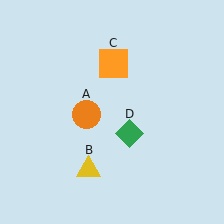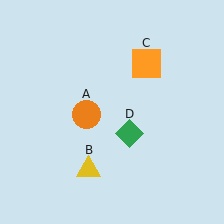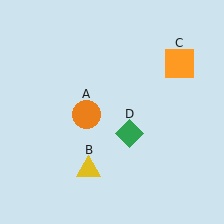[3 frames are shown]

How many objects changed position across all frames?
1 object changed position: orange square (object C).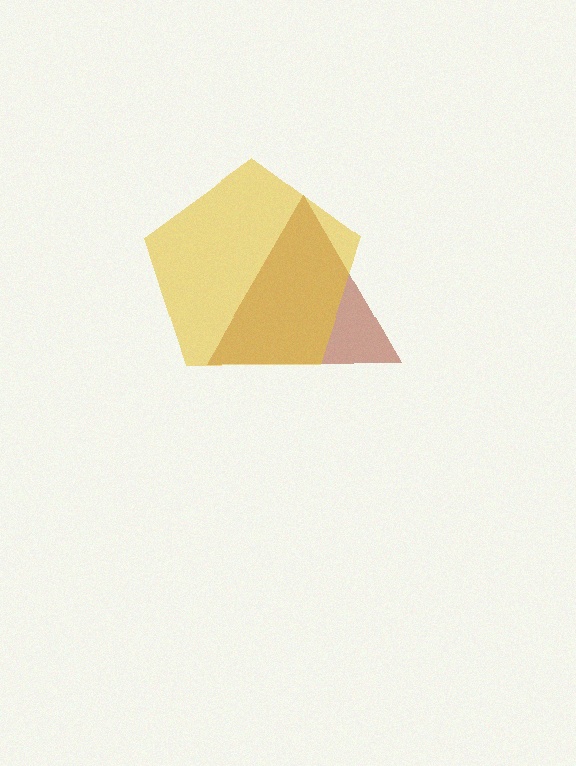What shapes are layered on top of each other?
The layered shapes are: a brown triangle, a yellow pentagon.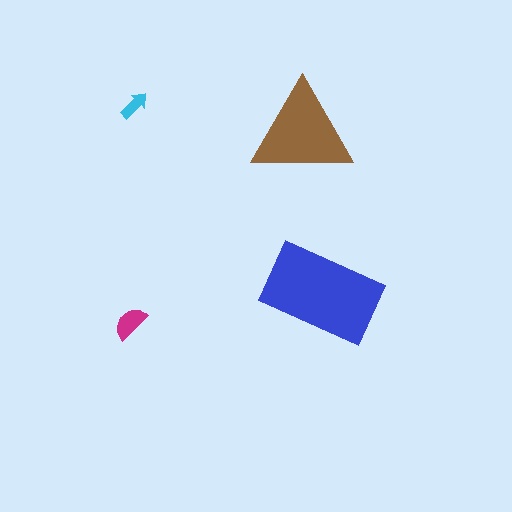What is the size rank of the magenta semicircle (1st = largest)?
3rd.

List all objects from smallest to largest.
The cyan arrow, the magenta semicircle, the brown triangle, the blue rectangle.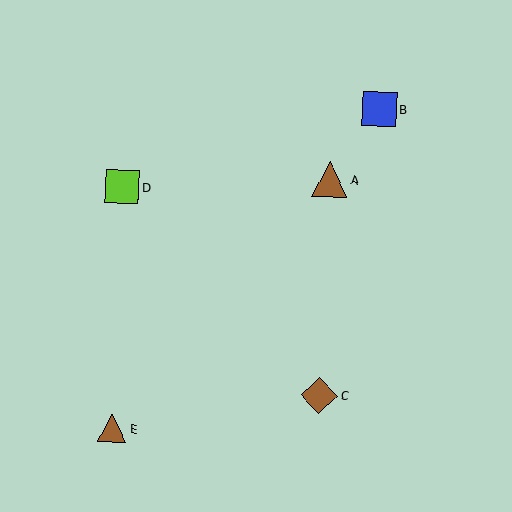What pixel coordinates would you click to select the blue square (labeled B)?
Click at (379, 109) to select the blue square B.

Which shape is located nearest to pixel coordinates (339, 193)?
The brown triangle (labeled A) at (330, 179) is nearest to that location.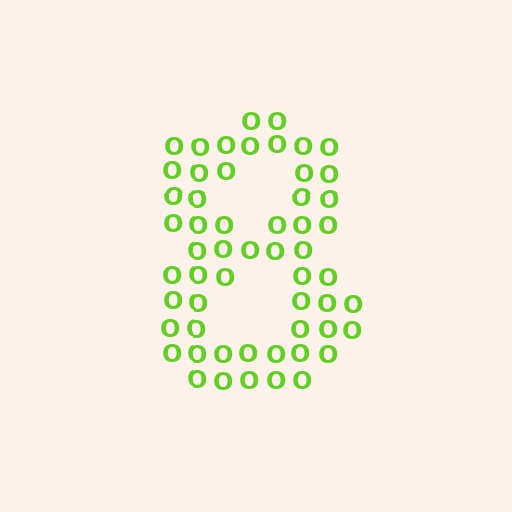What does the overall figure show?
The overall figure shows the digit 8.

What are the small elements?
The small elements are letter O's.